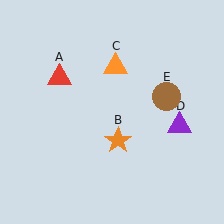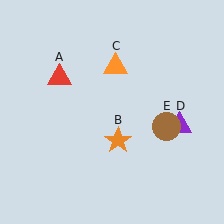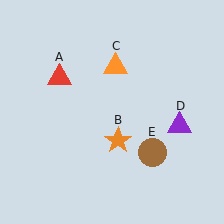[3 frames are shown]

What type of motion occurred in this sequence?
The brown circle (object E) rotated clockwise around the center of the scene.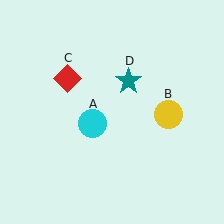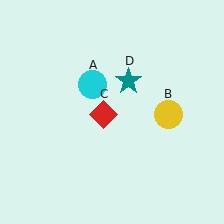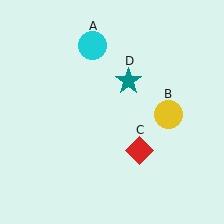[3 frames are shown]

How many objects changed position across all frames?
2 objects changed position: cyan circle (object A), red diamond (object C).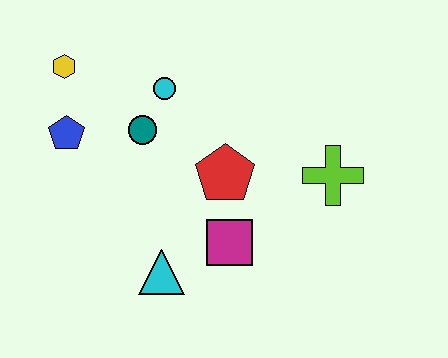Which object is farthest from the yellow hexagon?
The lime cross is farthest from the yellow hexagon.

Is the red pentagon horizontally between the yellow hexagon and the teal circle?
No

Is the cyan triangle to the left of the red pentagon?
Yes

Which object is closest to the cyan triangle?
The magenta square is closest to the cyan triangle.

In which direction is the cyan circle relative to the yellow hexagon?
The cyan circle is to the right of the yellow hexagon.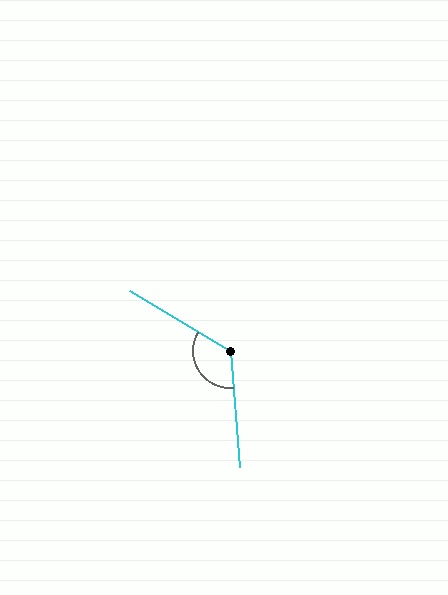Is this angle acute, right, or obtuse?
It is obtuse.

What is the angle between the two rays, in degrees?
Approximately 125 degrees.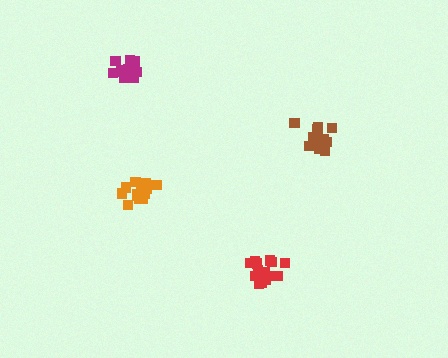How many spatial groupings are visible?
There are 4 spatial groupings.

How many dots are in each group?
Group 1: 13 dots, Group 2: 15 dots, Group 3: 16 dots, Group 4: 12 dots (56 total).